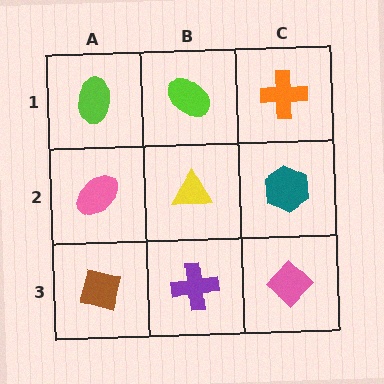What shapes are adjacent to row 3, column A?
A pink ellipse (row 2, column A), a purple cross (row 3, column B).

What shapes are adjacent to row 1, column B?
A yellow triangle (row 2, column B), a lime ellipse (row 1, column A), an orange cross (row 1, column C).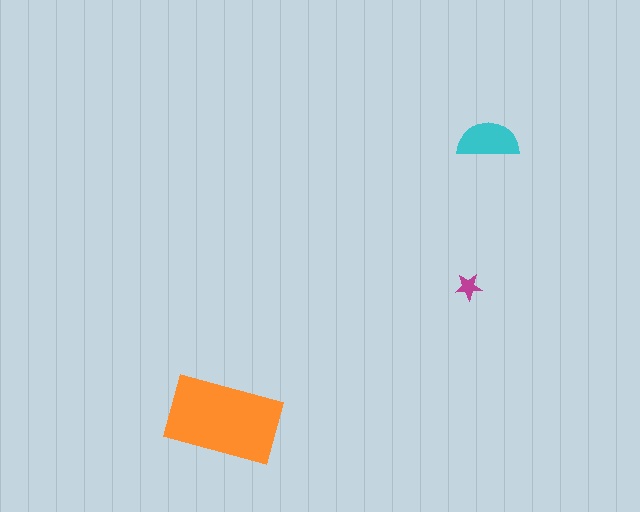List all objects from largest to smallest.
The orange rectangle, the cyan semicircle, the magenta star.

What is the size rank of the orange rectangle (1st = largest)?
1st.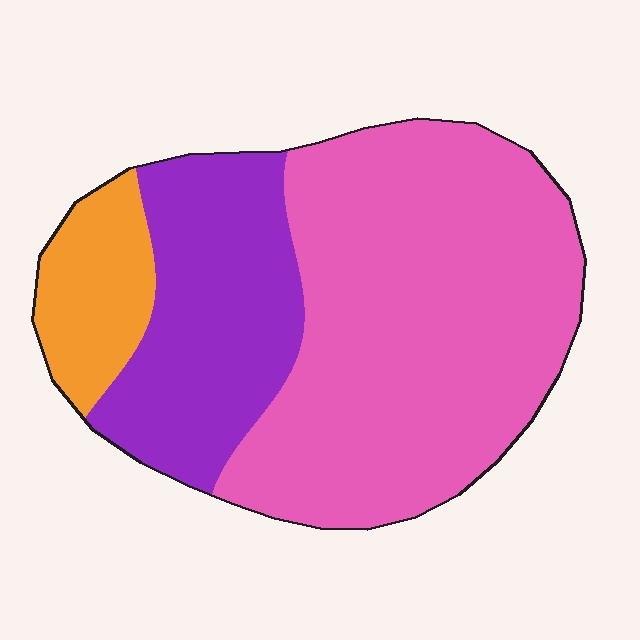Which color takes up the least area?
Orange, at roughly 10%.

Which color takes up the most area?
Pink, at roughly 60%.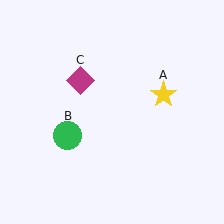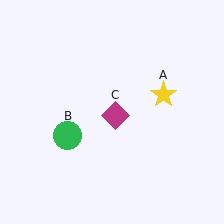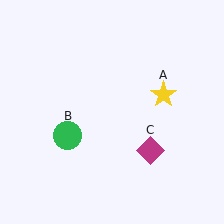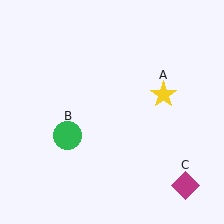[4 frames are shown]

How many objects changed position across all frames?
1 object changed position: magenta diamond (object C).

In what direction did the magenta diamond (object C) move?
The magenta diamond (object C) moved down and to the right.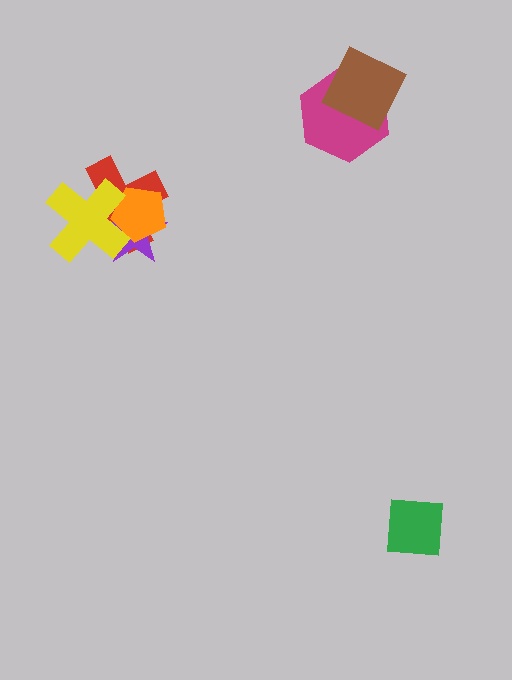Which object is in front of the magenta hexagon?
The brown square is in front of the magenta hexagon.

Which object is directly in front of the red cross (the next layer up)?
The purple star is directly in front of the red cross.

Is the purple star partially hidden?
Yes, it is partially covered by another shape.